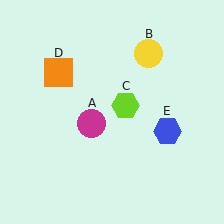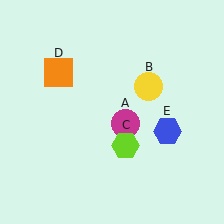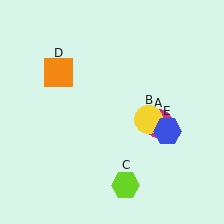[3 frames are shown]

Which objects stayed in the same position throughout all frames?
Orange square (object D) and blue hexagon (object E) remained stationary.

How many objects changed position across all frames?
3 objects changed position: magenta circle (object A), yellow circle (object B), lime hexagon (object C).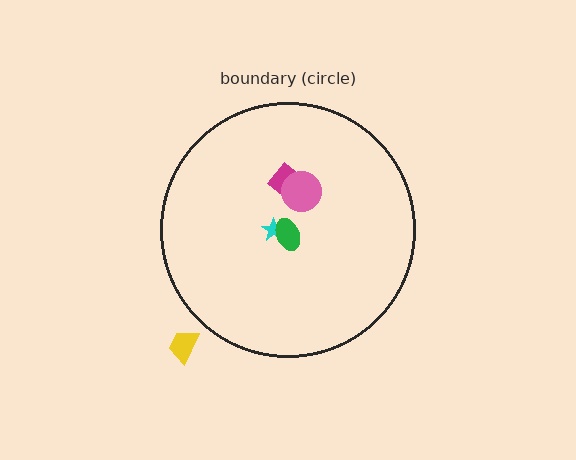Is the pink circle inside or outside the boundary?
Inside.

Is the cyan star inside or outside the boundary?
Inside.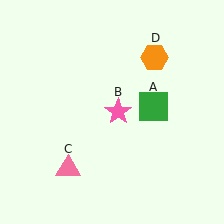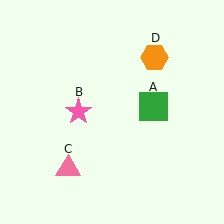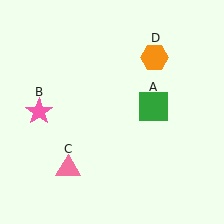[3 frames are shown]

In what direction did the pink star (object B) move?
The pink star (object B) moved left.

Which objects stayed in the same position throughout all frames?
Green square (object A) and pink triangle (object C) and orange hexagon (object D) remained stationary.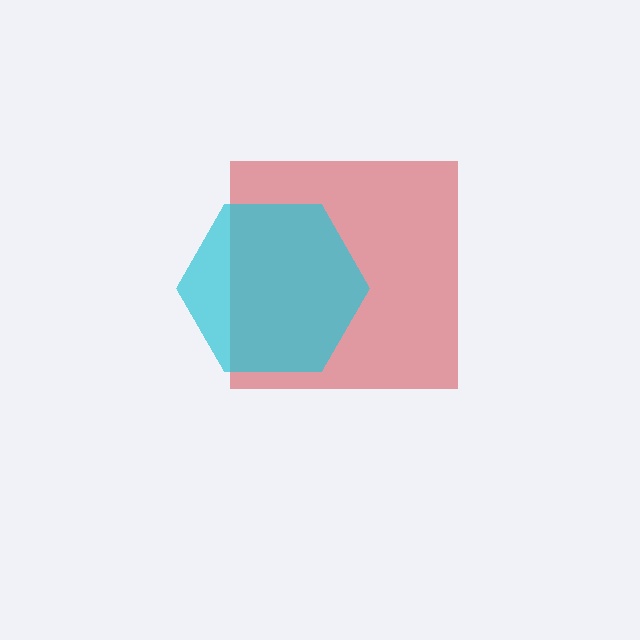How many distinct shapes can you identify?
There are 2 distinct shapes: a red square, a cyan hexagon.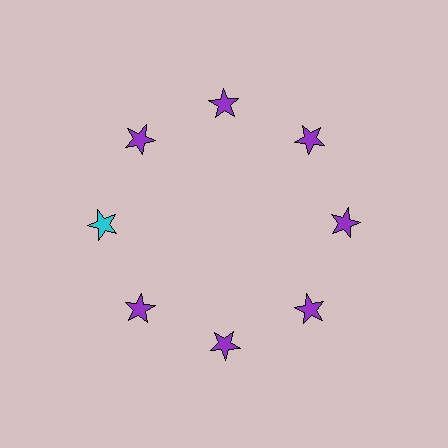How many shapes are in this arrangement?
There are 8 shapes arranged in a ring pattern.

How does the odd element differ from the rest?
It has a different color: cyan instead of purple.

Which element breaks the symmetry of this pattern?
The cyan star at roughly the 9 o'clock position breaks the symmetry. All other shapes are purple stars.